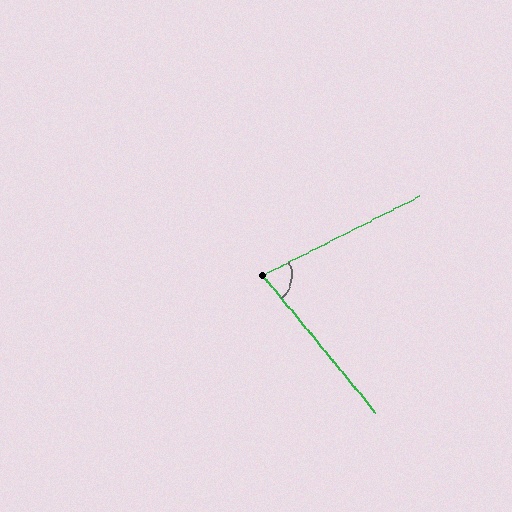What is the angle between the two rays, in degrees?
Approximately 78 degrees.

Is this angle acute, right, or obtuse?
It is acute.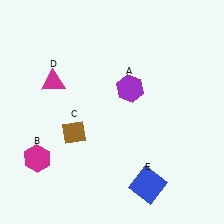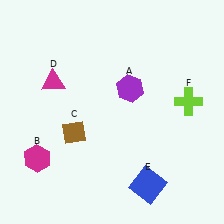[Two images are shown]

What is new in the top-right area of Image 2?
A lime cross (F) was added in the top-right area of Image 2.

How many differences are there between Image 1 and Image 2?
There is 1 difference between the two images.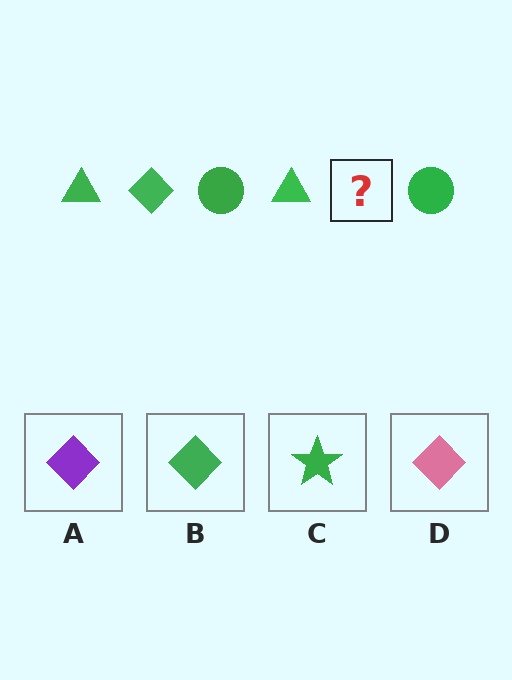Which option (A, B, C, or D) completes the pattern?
B.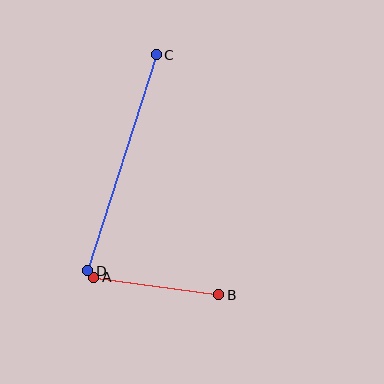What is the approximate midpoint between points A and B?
The midpoint is at approximately (156, 286) pixels.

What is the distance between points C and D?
The distance is approximately 226 pixels.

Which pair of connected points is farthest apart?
Points C and D are farthest apart.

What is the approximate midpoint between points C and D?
The midpoint is at approximately (122, 163) pixels.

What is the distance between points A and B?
The distance is approximately 126 pixels.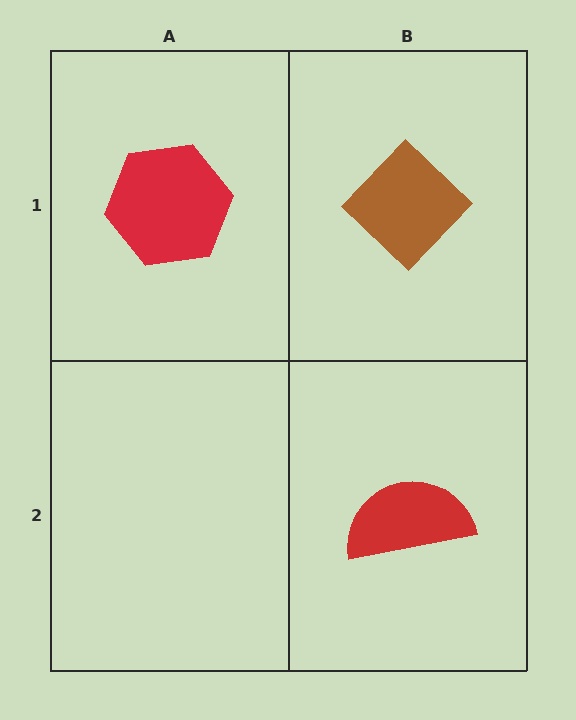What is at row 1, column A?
A red hexagon.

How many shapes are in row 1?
2 shapes.